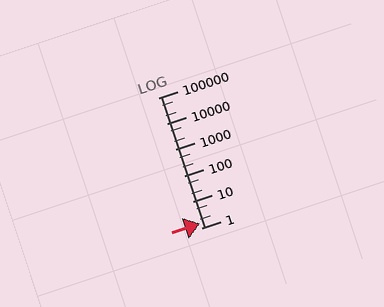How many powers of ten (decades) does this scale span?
The scale spans 5 decades, from 1 to 100000.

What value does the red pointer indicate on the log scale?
The pointer indicates approximately 1.5.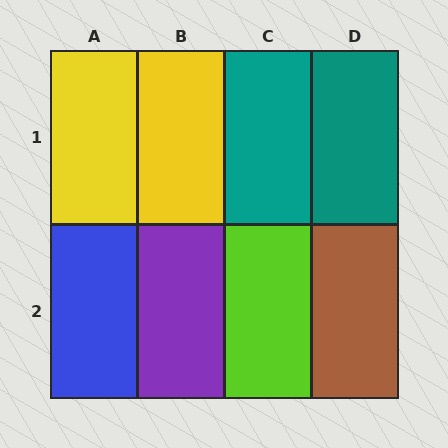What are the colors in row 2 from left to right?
Blue, purple, lime, brown.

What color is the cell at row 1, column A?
Yellow.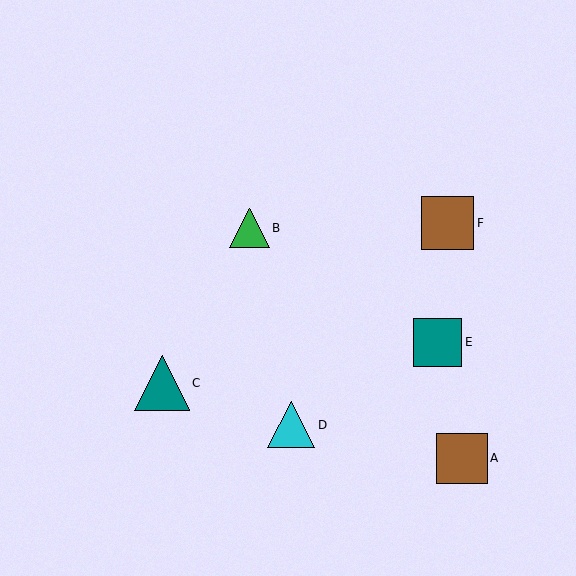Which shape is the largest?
The teal triangle (labeled C) is the largest.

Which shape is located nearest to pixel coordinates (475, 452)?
The brown square (labeled A) at (462, 458) is nearest to that location.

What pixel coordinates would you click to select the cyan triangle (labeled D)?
Click at (291, 425) to select the cyan triangle D.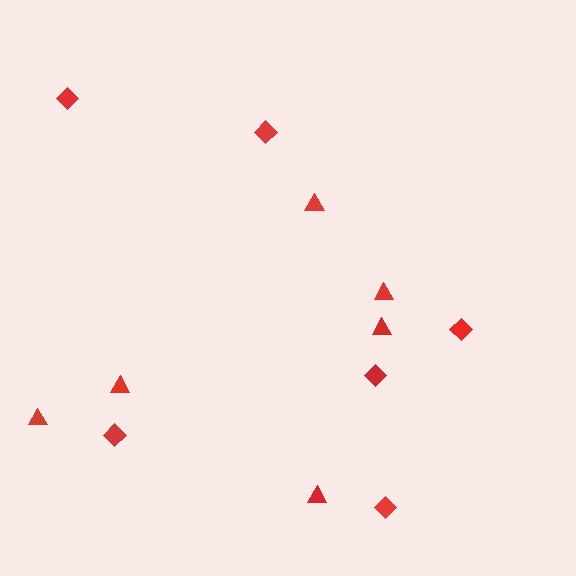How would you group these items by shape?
There are 2 groups: one group of diamonds (6) and one group of triangles (6).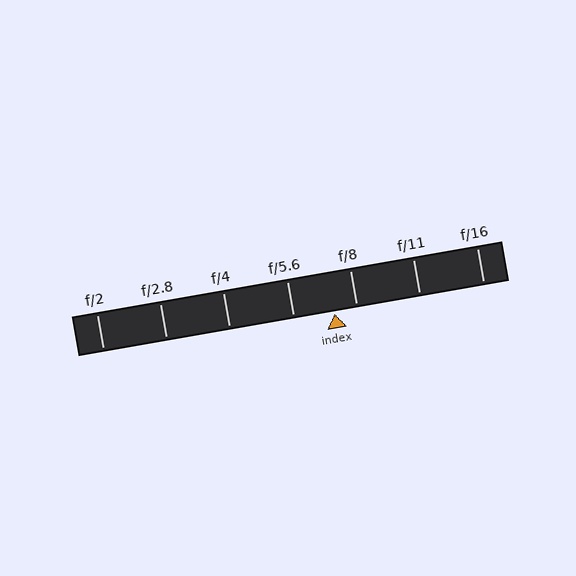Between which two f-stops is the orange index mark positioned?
The index mark is between f/5.6 and f/8.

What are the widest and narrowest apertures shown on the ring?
The widest aperture shown is f/2 and the narrowest is f/16.